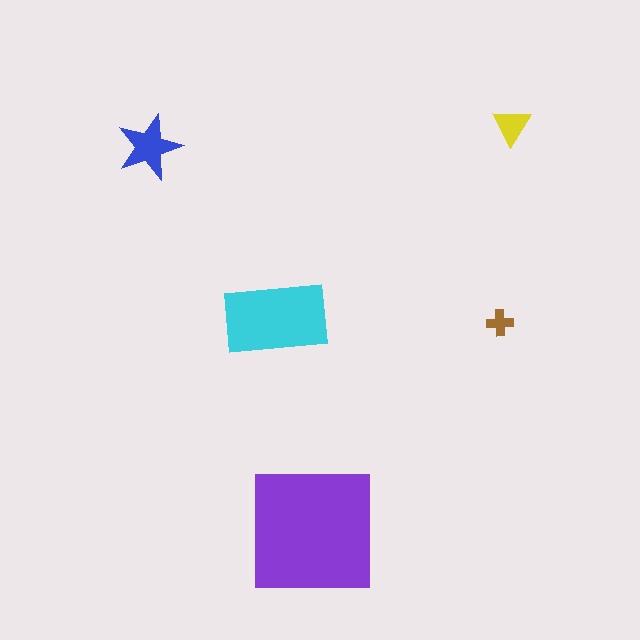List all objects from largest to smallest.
The purple square, the cyan rectangle, the blue star, the yellow triangle, the brown cross.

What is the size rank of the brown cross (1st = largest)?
5th.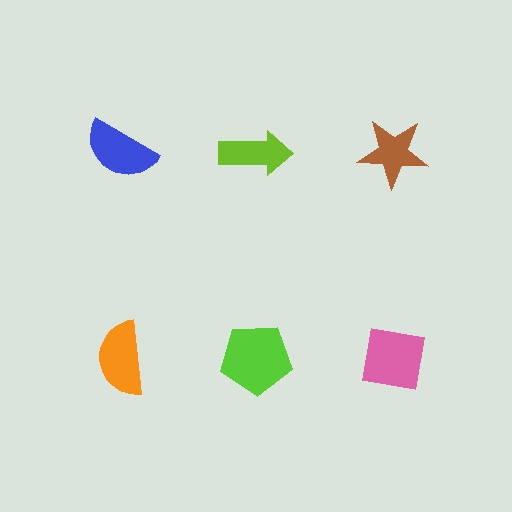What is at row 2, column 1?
An orange semicircle.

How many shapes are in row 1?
3 shapes.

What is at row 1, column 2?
A lime arrow.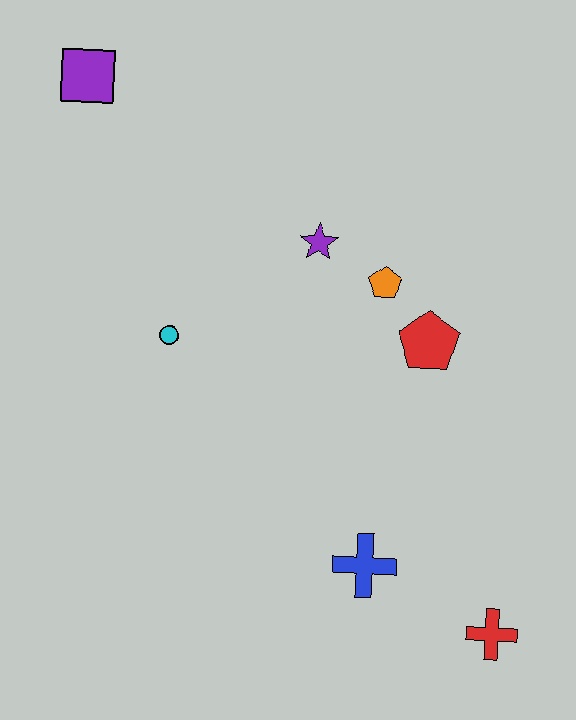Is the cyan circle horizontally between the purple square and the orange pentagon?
Yes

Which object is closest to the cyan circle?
The purple star is closest to the cyan circle.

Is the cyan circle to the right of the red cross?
No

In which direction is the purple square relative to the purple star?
The purple square is to the left of the purple star.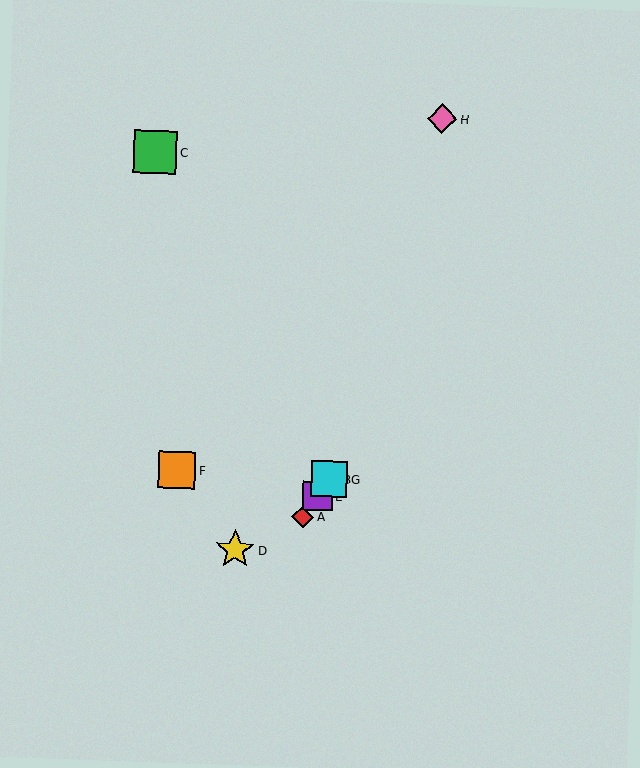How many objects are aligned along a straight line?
4 objects (A, B, E, G) are aligned along a straight line.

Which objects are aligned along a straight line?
Objects A, B, E, G are aligned along a straight line.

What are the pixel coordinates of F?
Object F is at (177, 470).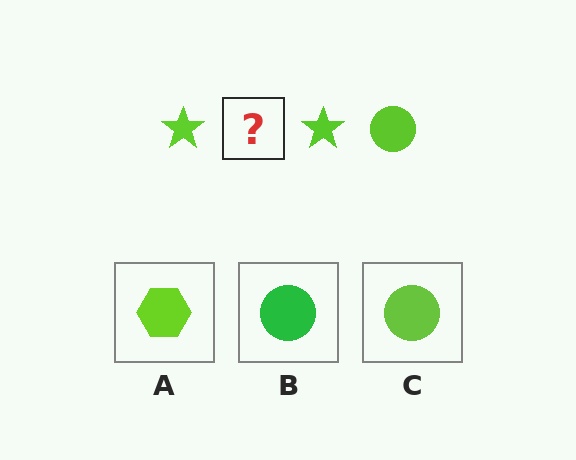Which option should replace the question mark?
Option C.